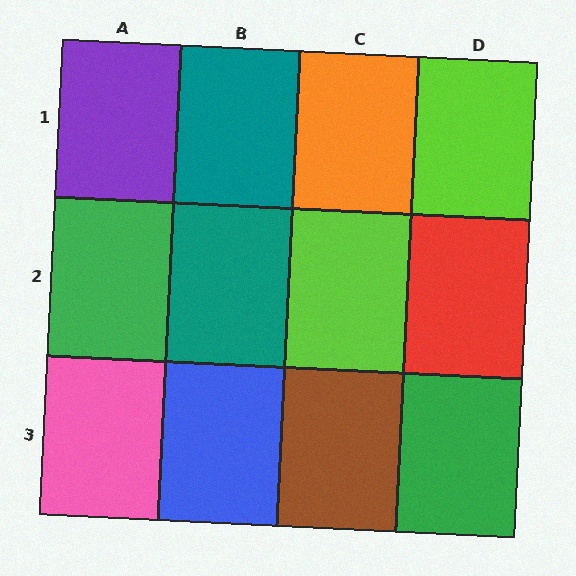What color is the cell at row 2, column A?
Green.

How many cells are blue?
1 cell is blue.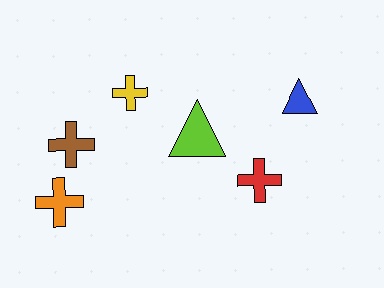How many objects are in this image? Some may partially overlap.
There are 6 objects.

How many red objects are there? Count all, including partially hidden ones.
There is 1 red object.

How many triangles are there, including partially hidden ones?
There are 2 triangles.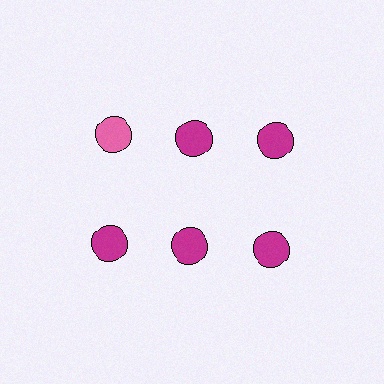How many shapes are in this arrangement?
There are 6 shapes arranged in a grid pattern.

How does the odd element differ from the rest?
It has a different color: pink instead of magenta.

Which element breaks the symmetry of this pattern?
The pink circle in the top row, leftmost column breaks the symmetry. All other shapes are magenta circles.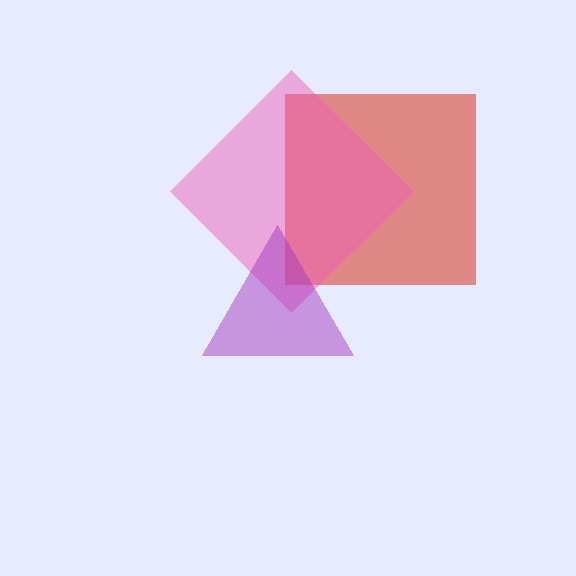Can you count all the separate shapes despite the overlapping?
Yes, there are 3 separate shapes.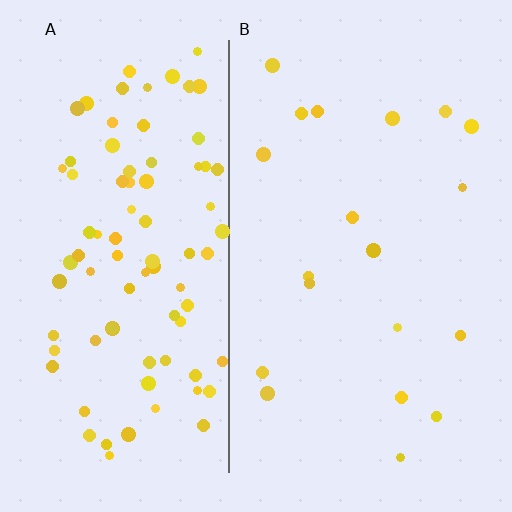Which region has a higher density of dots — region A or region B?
A (the left).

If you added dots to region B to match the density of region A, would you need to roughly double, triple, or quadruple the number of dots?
Approximately quadruple.